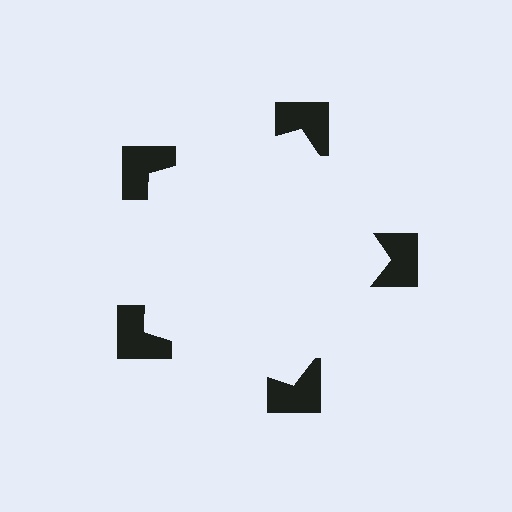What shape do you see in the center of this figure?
An illusory pentagon — its edges are inferred from the aligned wedge cuts in the notched squares, not physically drawn.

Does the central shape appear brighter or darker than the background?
It typically appears slightly brighter than the background, even though no actual brightness change is drawn.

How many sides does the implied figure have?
5 sides.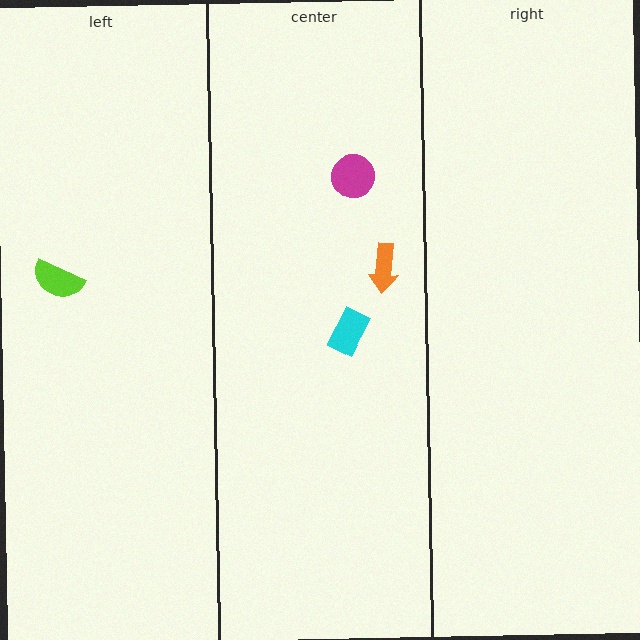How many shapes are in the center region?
3.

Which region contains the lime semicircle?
The left region.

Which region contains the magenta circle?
The center region.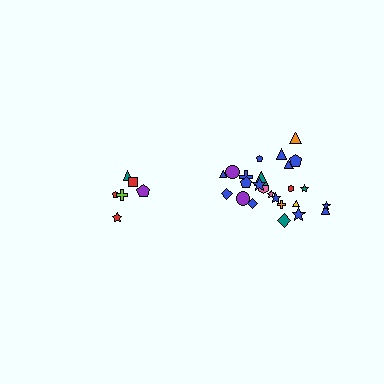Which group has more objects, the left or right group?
The right group.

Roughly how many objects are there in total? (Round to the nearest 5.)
Roughly 30 objects in total.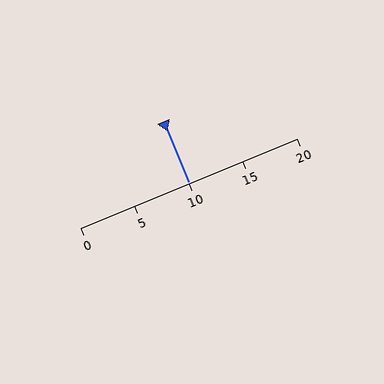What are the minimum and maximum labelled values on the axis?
The axis runs from 0 to 20.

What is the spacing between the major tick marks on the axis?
The major ticks are spaced 5 apart.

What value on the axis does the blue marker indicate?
The marker indicates approximately 10.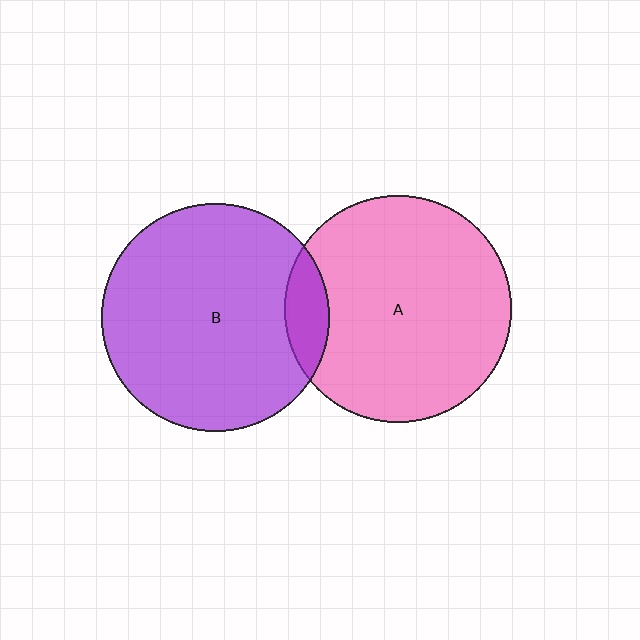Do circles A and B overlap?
Yes.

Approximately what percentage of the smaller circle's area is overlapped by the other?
Approximately 10%.